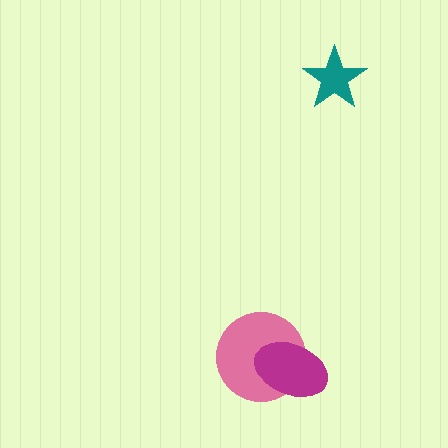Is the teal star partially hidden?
No, no other shape covers it.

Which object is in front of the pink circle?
The magenta ellipse is in front of the pink circle.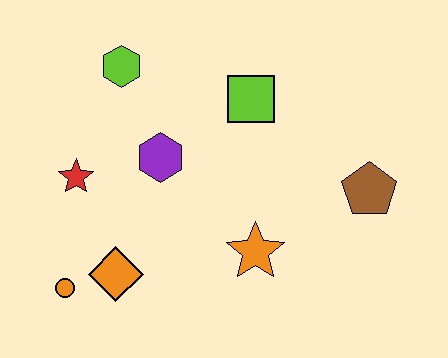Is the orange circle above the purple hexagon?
No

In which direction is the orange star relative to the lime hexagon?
The orange star is below the lime hexagon.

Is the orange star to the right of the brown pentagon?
No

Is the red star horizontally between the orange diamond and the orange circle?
Yes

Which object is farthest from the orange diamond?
The brown pentagon is farthest from the orange diamond.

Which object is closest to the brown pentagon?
The orange star is closest to the brown pentagon.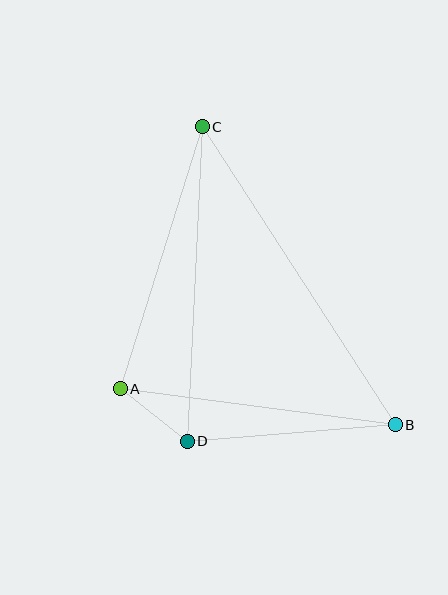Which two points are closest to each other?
Points A and D are closest to each other.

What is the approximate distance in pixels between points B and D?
The distance between B and D is approximately 209 pixels.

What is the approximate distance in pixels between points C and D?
The distance between C and D is approximately 315 pixels.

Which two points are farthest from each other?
Points B and C are farthest from each other.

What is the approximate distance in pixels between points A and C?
The distance between A and C is approximately 274 pixels.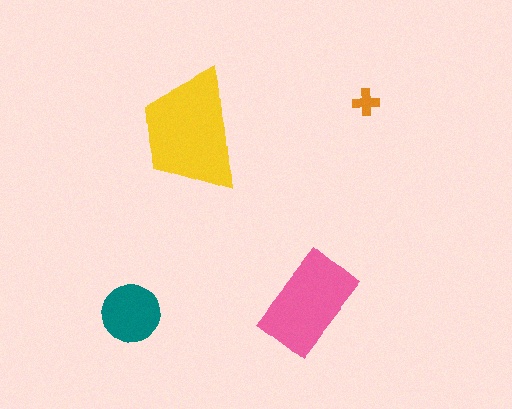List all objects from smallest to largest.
The orange cross, the teal circle, the pink rectangle, the yellow trapezoid.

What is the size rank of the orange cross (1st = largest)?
4th.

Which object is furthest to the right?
The orange cross is rightmost.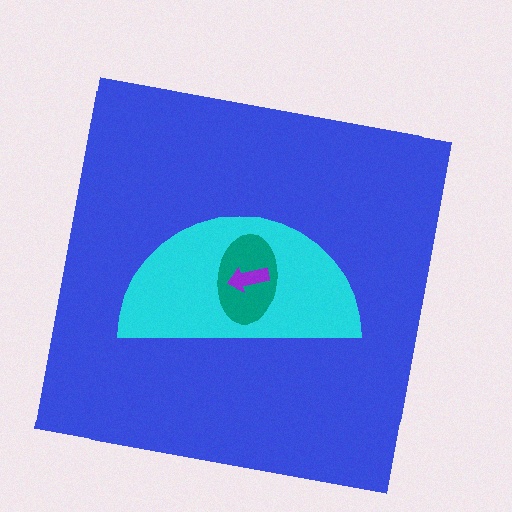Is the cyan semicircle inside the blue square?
Yes.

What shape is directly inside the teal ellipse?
The purple arrow.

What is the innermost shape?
The purple arrow.